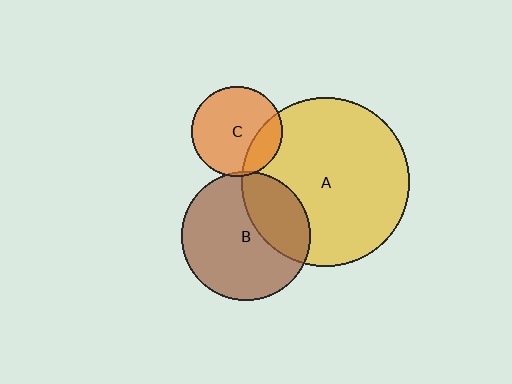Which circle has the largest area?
Circle A (yellow).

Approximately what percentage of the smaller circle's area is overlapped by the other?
Approximately 30%.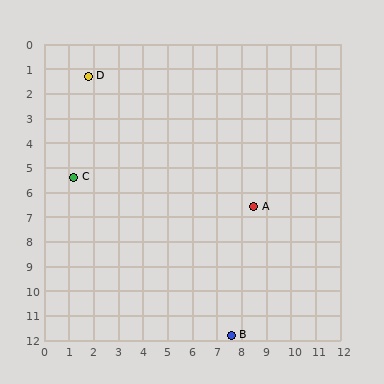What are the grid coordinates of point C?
Point C is at approximately (1.2, 5.4).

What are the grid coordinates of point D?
Point D is at approximately (1.8, 1.3).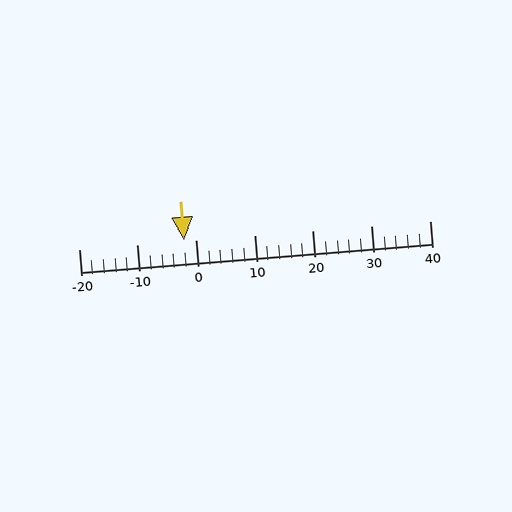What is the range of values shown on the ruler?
The ruler shows values from -20 to 40.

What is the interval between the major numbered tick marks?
The major tick marks are spaced 10 units apart.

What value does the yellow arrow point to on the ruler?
The yellow arrow points to approximately -2.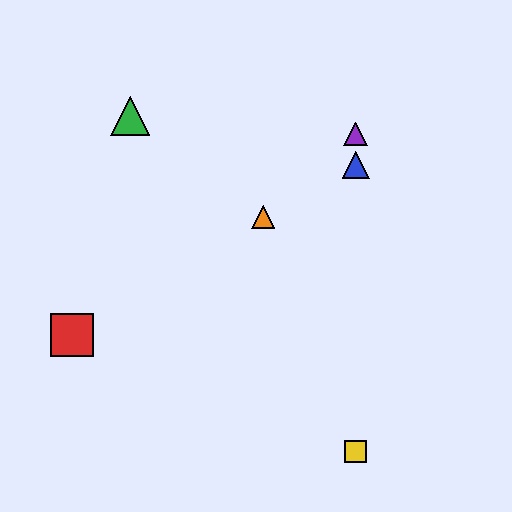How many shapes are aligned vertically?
3 shapes (the blue triangle, the yellow square, the purple triangle) are aligned vertically.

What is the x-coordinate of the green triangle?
The green triangle is at x≈130.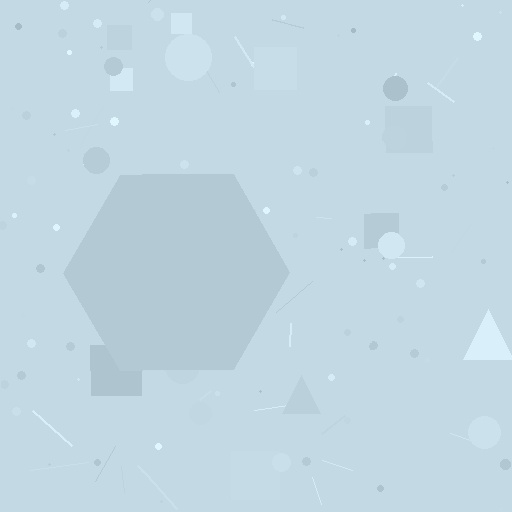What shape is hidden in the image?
A hexagon is hidden in the image.